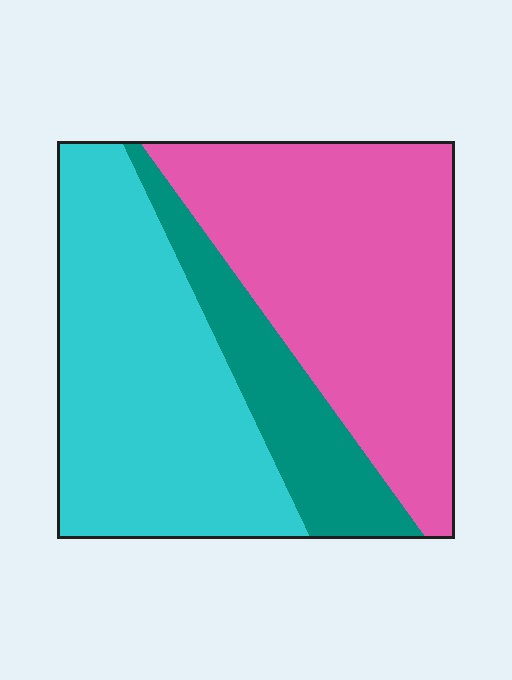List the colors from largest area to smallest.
From largest to smallest: pink, cyan, teal.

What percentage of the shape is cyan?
Cyan takes up between a third and a half of the shape.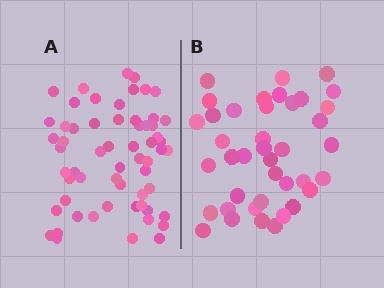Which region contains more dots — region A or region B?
Region A (the left region) has more dots.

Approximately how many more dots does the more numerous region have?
Region A has approximately 20 more dots than region B.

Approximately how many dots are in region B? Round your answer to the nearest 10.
About 40 dots.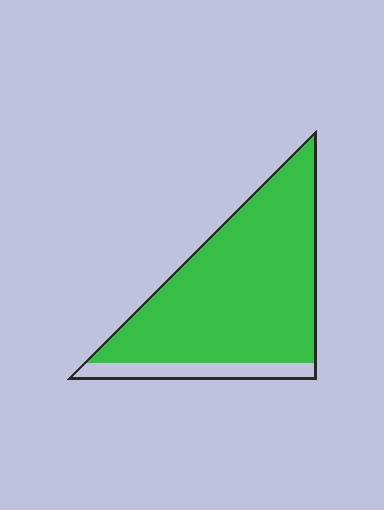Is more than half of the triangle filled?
Yes.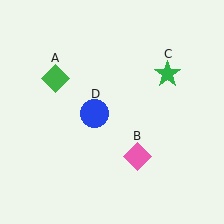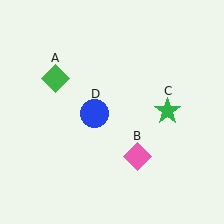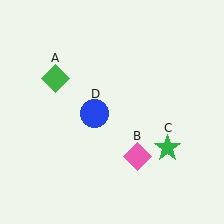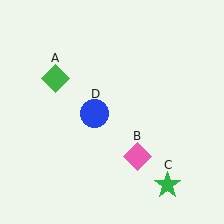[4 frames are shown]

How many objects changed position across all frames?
1 object changed position: green star (object C).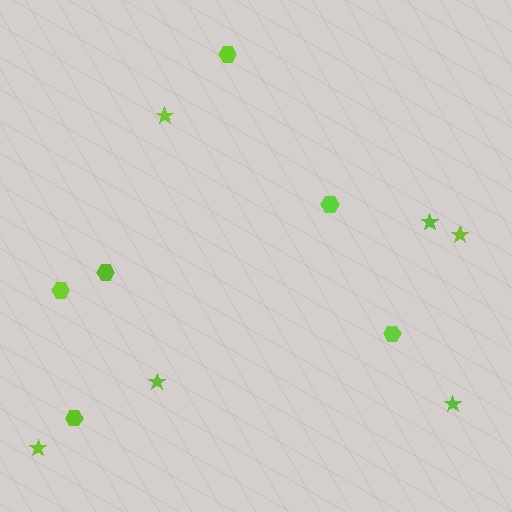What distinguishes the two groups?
There are 2 groups: one group of stars (6) and one group of hexagons (6).